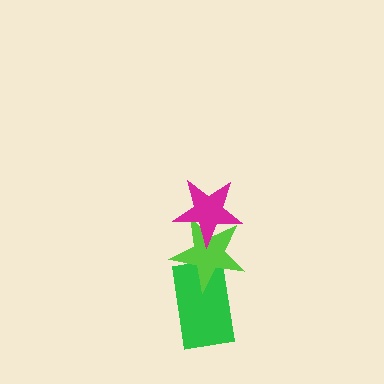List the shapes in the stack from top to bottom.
From top to bottom: the magenta star, the lime star, the green rectangle.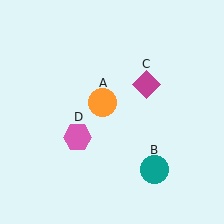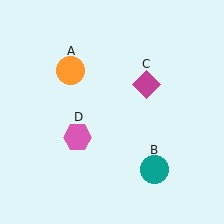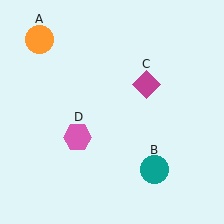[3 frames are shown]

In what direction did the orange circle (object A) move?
The orange circle (object A) moved up and to the left.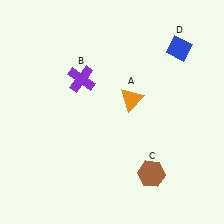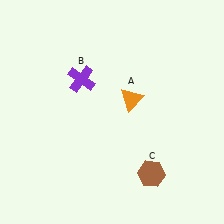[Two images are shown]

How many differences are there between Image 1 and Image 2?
There is 1 difference between the two images.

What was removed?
The blue diamond (D) was removed in Image 2.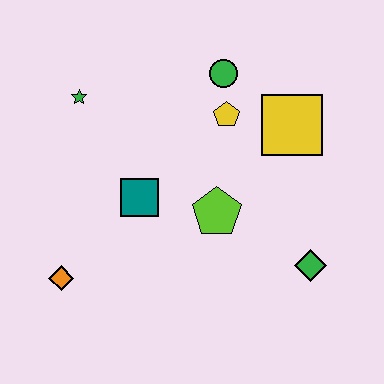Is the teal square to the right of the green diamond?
No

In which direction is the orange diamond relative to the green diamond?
The orange diamond is to the left of the green diamond.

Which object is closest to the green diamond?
The lime pentagon is closest to the green diamond.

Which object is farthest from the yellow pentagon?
The orange diamond is farthest from the yellow pentagon.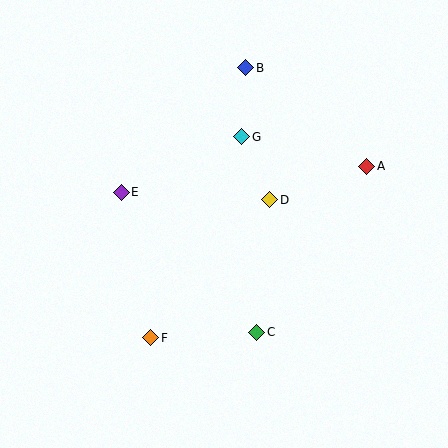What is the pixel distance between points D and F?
The distance between D and F is 182 pixels.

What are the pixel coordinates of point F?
Point F is at (151, 338).